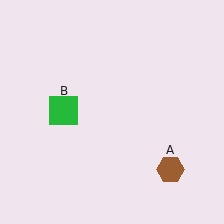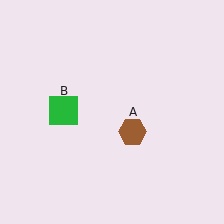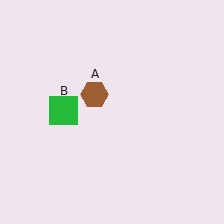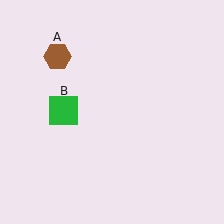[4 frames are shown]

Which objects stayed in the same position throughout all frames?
Green square (object B) remained stationary.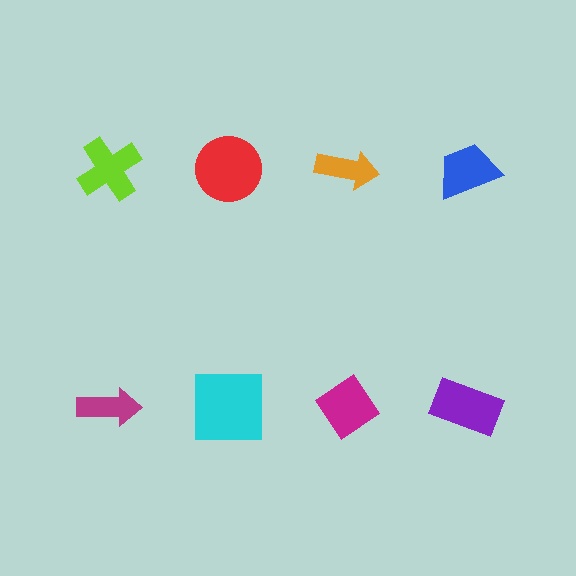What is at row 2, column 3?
A magenta diamond.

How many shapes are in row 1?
4 shapes.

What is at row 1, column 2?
A red circle.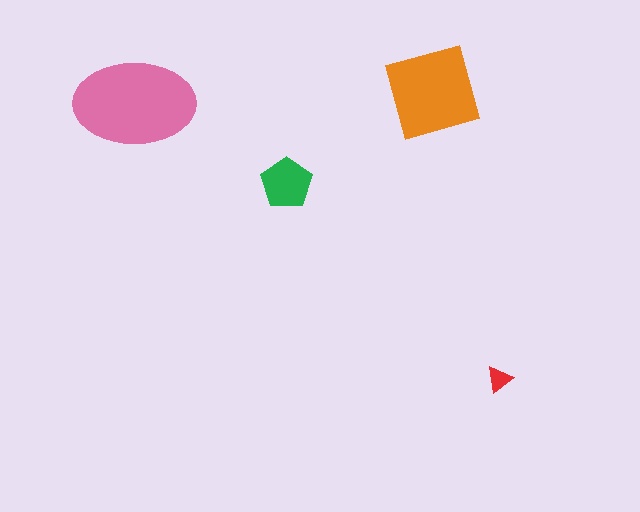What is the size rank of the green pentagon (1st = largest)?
3rd.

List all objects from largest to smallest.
The pink ellipse, the orange diamond, the green pentagon, the red triangle.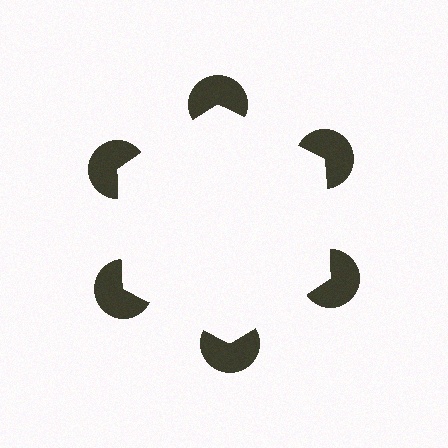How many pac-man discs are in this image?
There are 6 — one at each vertex of the illusory hexagon.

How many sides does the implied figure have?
6 sides.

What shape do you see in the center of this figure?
An illusory hexagon — its edges are inferred from the aligned wedge cuts in the pac-man discs, not physically drawn.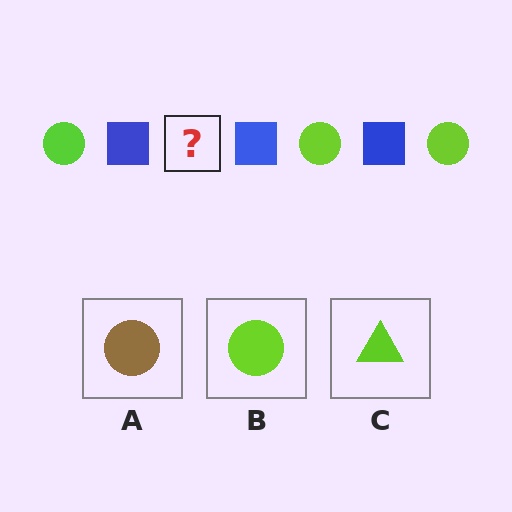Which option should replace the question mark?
Option B.